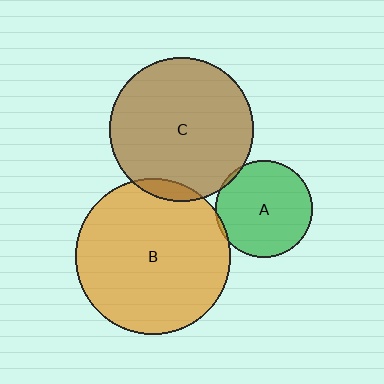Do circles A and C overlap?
Yes.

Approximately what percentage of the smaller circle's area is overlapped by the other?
Approximately 5%.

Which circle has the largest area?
Circle B (orange).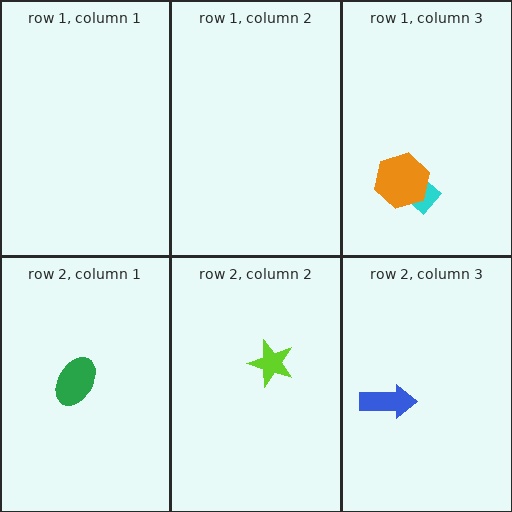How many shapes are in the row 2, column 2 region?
1.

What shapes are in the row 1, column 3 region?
The cyan diamond, the orange hexagon.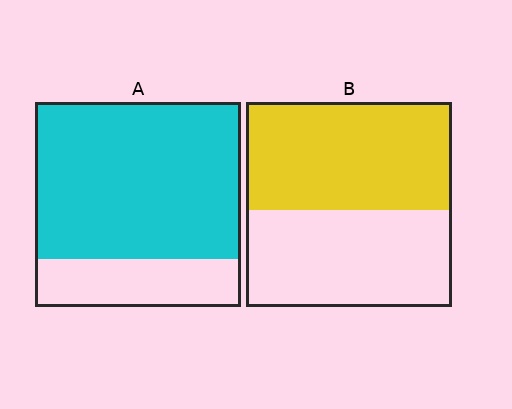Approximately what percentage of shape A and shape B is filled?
A is approximately 75% and B is approximately 55%.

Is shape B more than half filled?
Roughly half.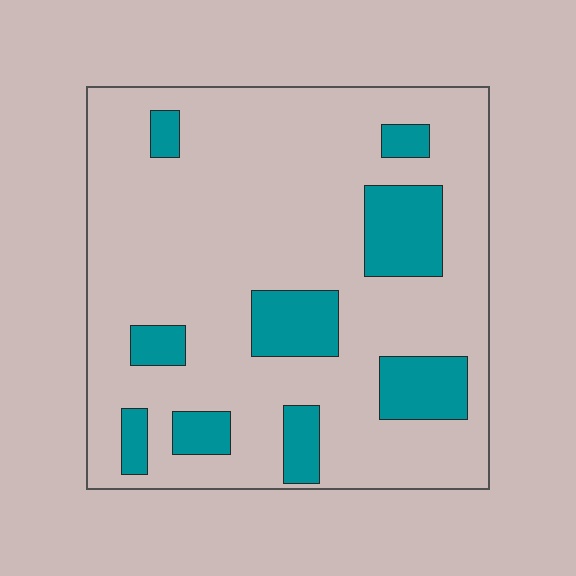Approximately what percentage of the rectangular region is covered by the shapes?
Approximately 20%.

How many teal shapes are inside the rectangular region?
9.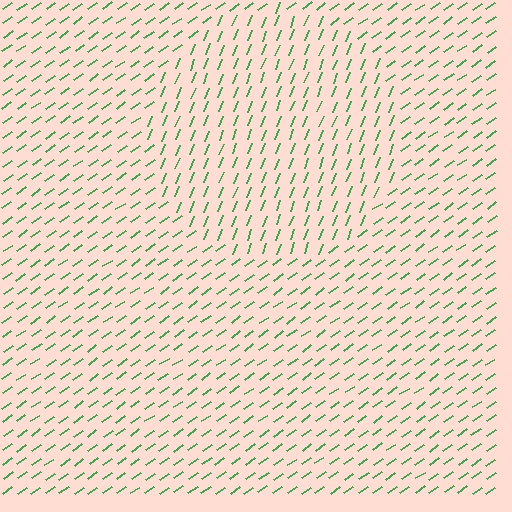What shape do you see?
I see a circle.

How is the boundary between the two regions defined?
The boundary is defined purely by a change in line orientation (approximately 34 degrees difference). All lines are the same color and thickness.